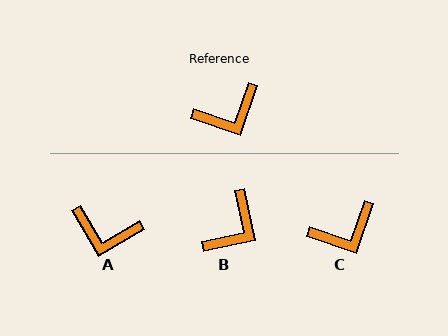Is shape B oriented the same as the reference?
No, it is off by about 30 degrees.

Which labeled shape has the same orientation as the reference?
C.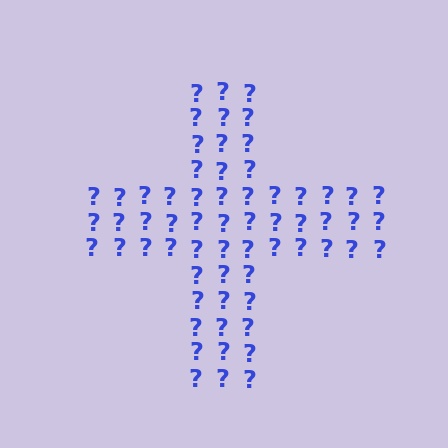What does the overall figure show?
The overall figure shows a cross.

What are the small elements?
The small elements are question marks.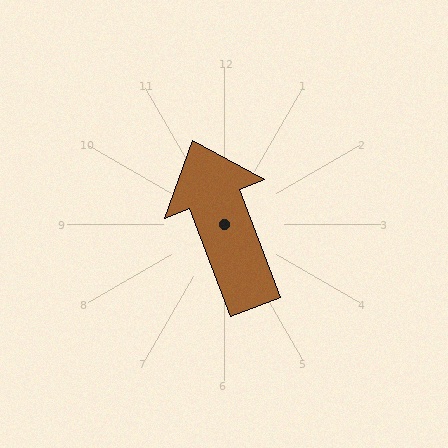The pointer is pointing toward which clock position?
Roughly 11 o'clock.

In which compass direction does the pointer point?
North.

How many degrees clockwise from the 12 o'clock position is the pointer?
Approximately 339 degrees.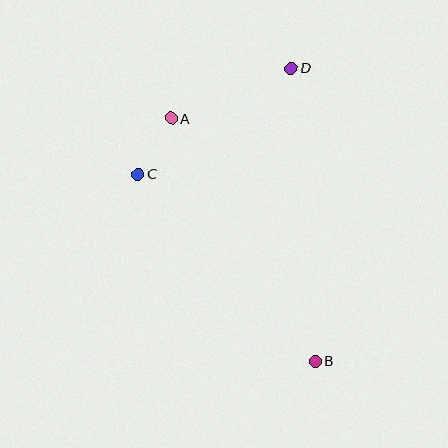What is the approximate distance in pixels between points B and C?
The distance between B and C is approximately 257 pixels.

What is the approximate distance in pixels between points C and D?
The distance between C and D is approximately 186 pixels.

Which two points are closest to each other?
Points A and C are closest to each other.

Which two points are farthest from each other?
Points B and D are farthest from each other.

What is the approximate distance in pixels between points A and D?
The distance between A and D is approximately 130 pixels.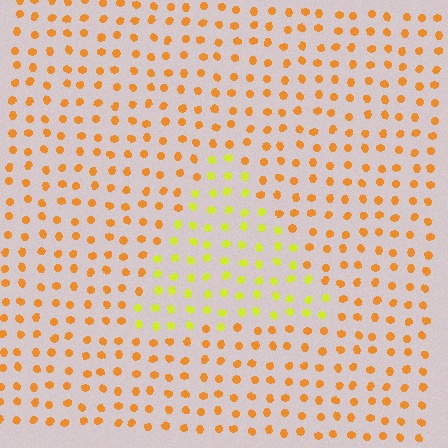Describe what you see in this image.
The image is filled with small orange elements in a uniform arrangement. A triangle-shaped region is visible where the elements are tinted to a slightly different hue, forming a subtle color boundary.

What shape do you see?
I see a triangle.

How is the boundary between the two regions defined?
The boundary is defined purely by a slight shift in hue (about 39 degrees). Spacing, size, and orientation are identical on both sides.